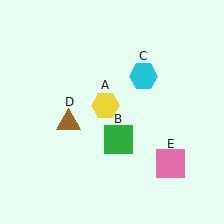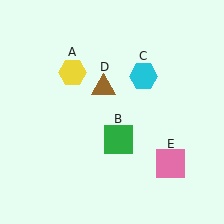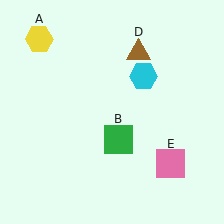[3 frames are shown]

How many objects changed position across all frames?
2 objects changed position: yellow hexagon (object A), brown triangle (object D).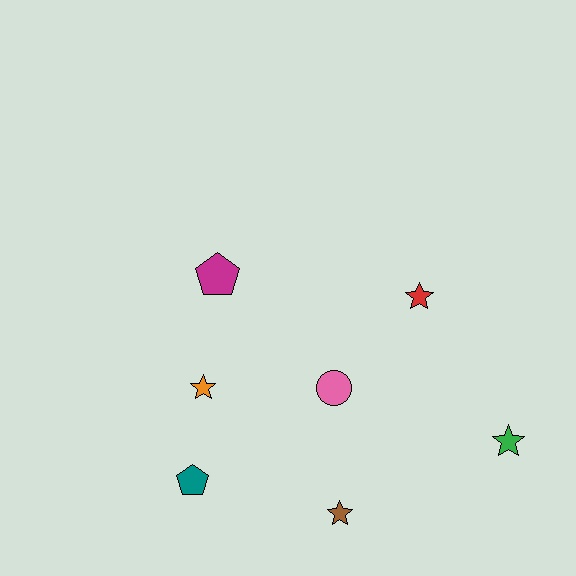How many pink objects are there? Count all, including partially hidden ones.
There is 1 pink object.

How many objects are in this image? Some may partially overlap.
There are 7 objects.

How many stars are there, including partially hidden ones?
There are 4 stars.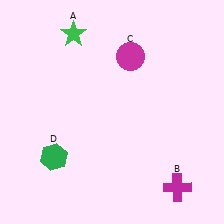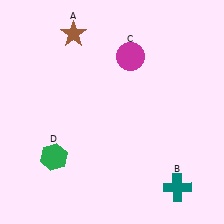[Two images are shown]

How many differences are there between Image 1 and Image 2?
There are 2 differences between the two images.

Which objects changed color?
A changed from green to brown. B changed from magenta to teal.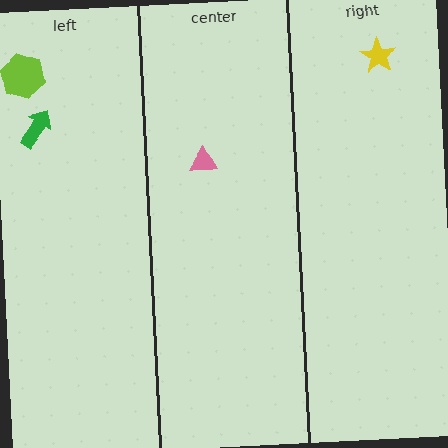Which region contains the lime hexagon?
The left region.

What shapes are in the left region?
The green arrow, the lime hexagon.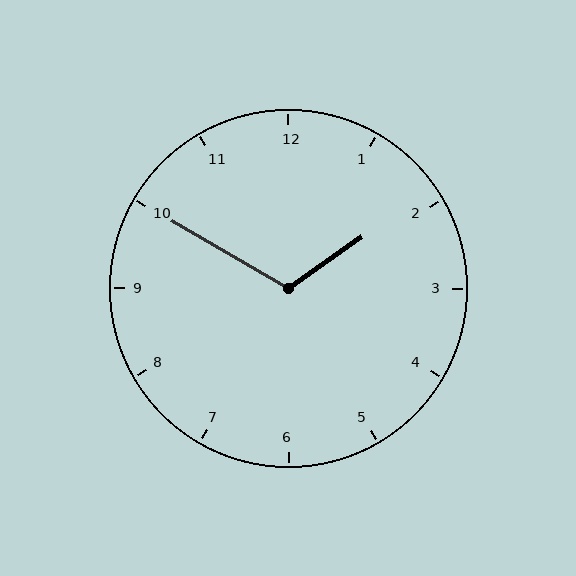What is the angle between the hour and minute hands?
Approximately 115 degrees.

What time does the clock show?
1:50.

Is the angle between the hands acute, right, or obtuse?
It is obtuse.